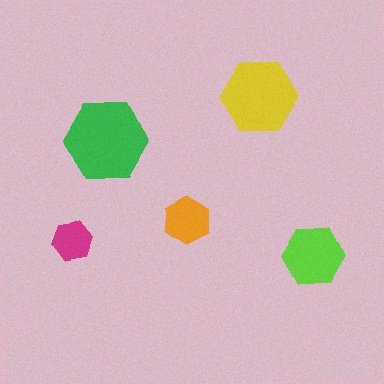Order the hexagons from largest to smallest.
the green one, the yellow one, the lime one, the orange one, the magenta one.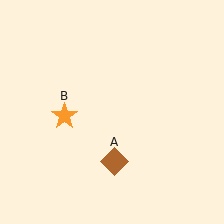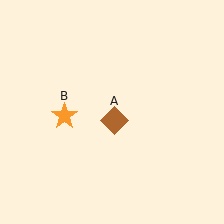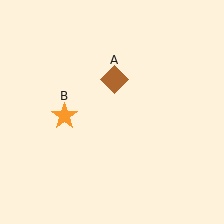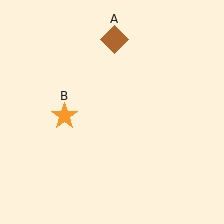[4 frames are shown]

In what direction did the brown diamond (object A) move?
The brown diamond (object A) moved up.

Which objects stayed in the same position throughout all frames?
Orange star (object B) remained stationary.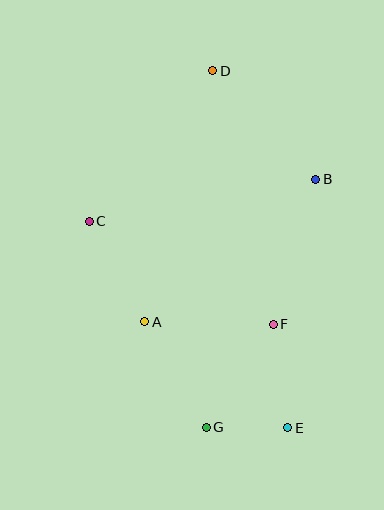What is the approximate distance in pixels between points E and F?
The distance between E and F is approximately 105 pixels.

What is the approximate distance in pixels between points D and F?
The distance between D and F is approximately 260 pixels.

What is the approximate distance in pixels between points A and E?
The distance between A and E is approximately 178 pixels.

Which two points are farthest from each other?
Points D and E are farthest from each other.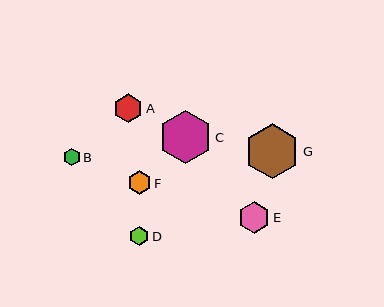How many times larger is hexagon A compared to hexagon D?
Hexagon A is approximately 1.5 times the size of hexagon D.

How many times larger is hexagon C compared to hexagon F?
Hexagon C is approximately 2.3 times the size of hexagon F.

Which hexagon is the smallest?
Hexagon B is the smallest with a size of approximately 17 pixels.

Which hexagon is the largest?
Hexagon G is the largest with a size of approximately 55 pixels.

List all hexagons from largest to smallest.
From largest to smallest: G, C, E, A, F, D, B.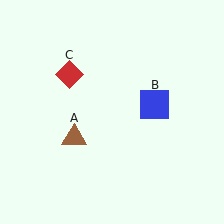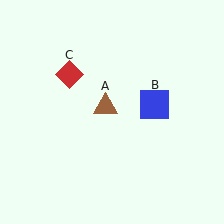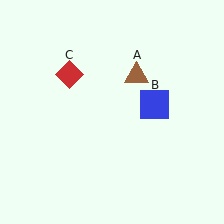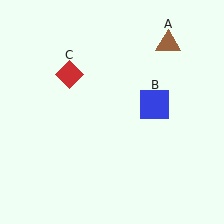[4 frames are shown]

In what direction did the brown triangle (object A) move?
The brown triangle (object A) moved up and to the right.